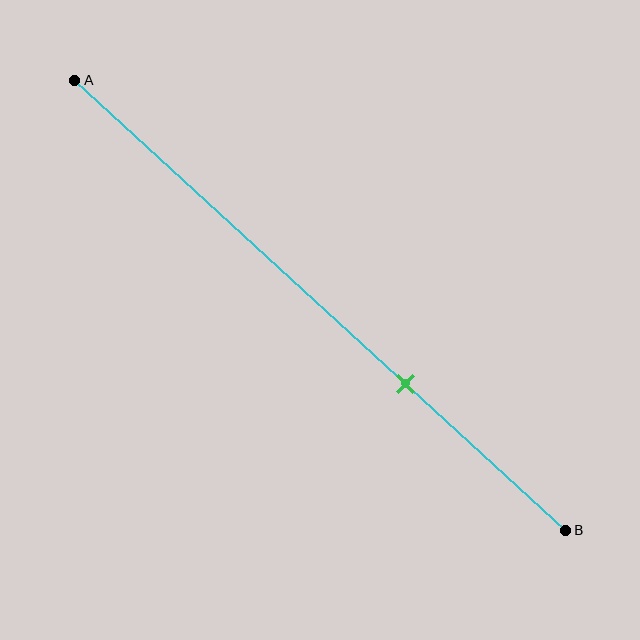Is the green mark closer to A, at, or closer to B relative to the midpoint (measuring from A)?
The green mark is closer to point B than the midpoint of segment AB.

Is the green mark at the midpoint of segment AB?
No, the mark is at about 65% from A, not at the 50% midpoint.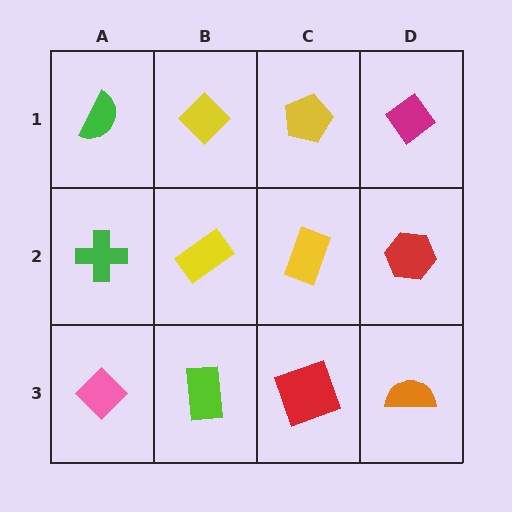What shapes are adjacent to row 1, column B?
A yellow rectangle (row 2, column B), a green semicircle (row 1, column A), a yellow pentagon (row 1, column C).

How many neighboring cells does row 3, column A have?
2.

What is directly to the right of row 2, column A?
A yellow rectangle.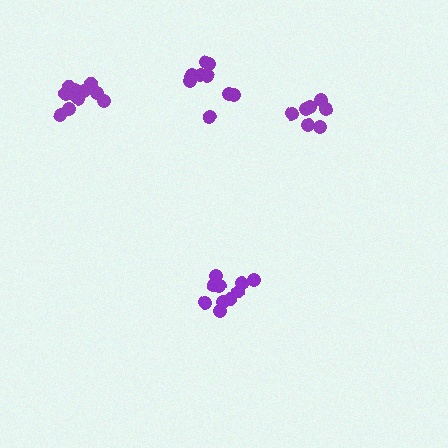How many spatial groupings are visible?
There are 4 spatial groupings.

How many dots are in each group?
Group 1: 10 dots, Group 2: 9 dots, Group 3: 13 dots, Group 4: 7 dots (39 total).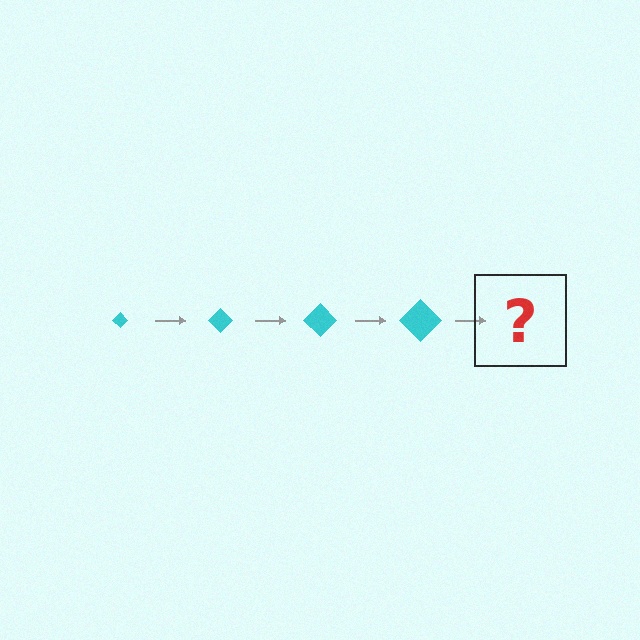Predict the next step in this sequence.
The next step is a cyan diamond, larger than the previous one.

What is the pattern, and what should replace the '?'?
The pattern is that the diamond gets progressively larger each step. The '?' should be a cyan diamond, larger than the previous one.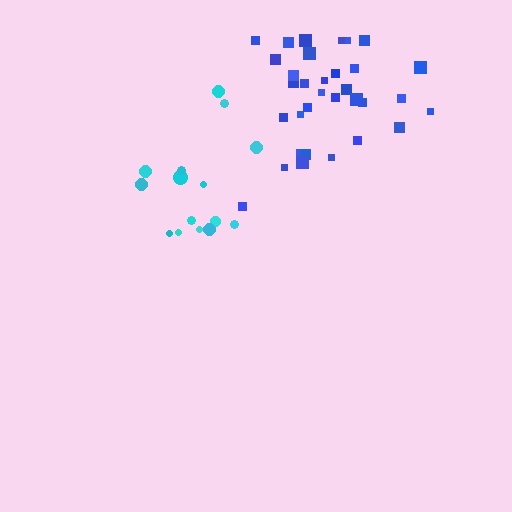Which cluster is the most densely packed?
Cyan.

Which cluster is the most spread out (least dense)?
Blue.